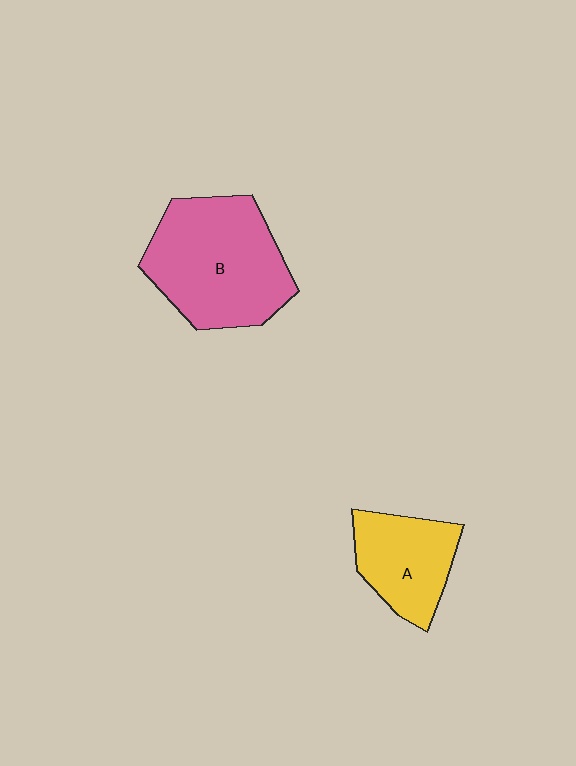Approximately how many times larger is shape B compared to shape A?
Approximately 1.7 times.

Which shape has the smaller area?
Shape A (yellow).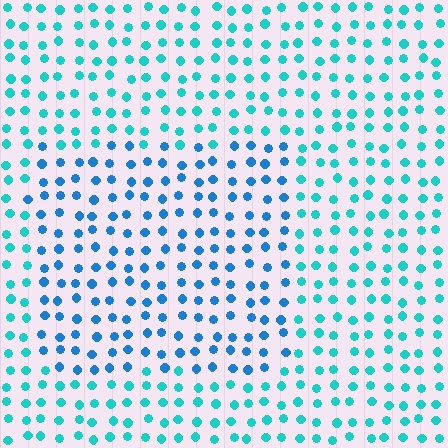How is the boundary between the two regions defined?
The boundary is defined purely by a slight shift in hue (about 30 degrees). Spacing, size, and orientation are identical on both sides.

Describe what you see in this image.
The image is filled with small cyan elements in a uniform arrangement. A rectangle-shaped region is visible where the elements are tinted to a slightly different hue, forming a subtle color boundary.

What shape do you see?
I see a rectangle.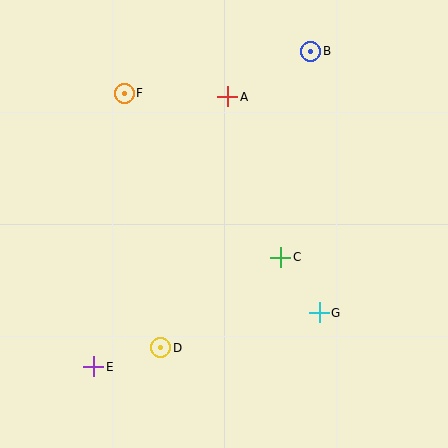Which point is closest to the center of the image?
Point C at (281, 257) is closest to the center.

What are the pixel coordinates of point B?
Point B is at (311, 51).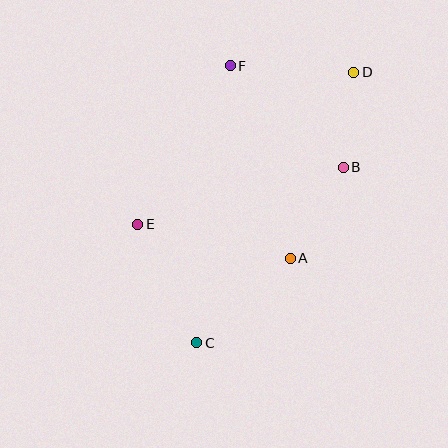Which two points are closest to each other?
Points B and D are closest to each other.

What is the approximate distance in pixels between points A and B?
The distance between A and B is approximately 105 pixels.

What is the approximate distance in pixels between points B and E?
The distance between B and E is approximately 213 pixels.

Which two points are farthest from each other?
Points C and D are farthest from each other.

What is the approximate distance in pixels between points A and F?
The distance between A and F is approximately 202 pixels.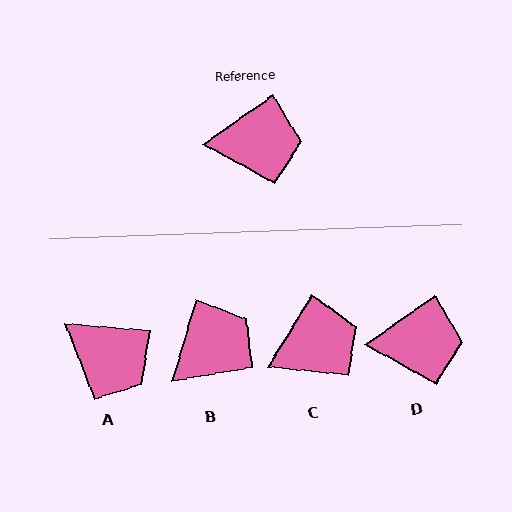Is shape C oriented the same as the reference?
No, it is off by about 23 degrees.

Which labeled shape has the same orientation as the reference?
D.